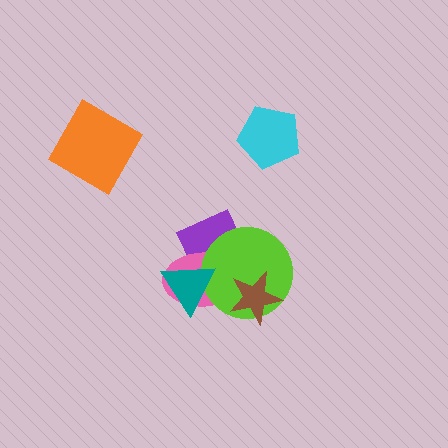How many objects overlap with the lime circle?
4 objects overlap with the lime circle.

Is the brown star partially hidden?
No, no other shape covers it.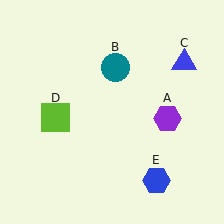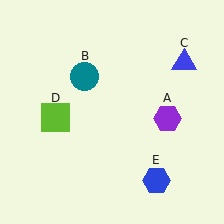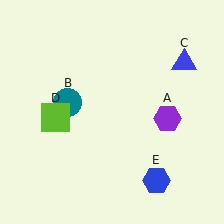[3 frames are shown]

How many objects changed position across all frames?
1 object changed position: teal circle (object B).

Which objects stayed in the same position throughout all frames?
Purple hexagon (object A) and blue triangle (object C) and lime square (object D) and blue hexagon (object E) remained stationary.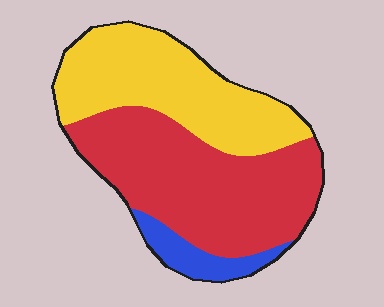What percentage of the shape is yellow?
Yellow takes up about two fifths (2/5) of the shape.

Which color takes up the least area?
Blue, at roughly 10%.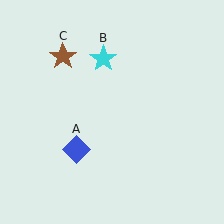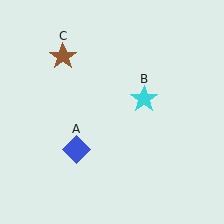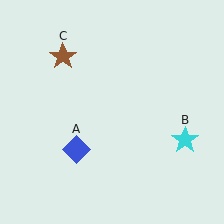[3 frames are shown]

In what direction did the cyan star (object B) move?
The cyan star (object B) moved down and to the right.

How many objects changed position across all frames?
1 object changed position: cyan star (object B).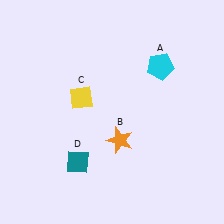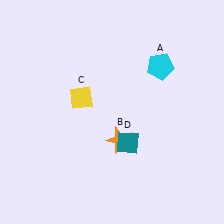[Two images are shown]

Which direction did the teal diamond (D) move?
The teal diamond (D) moved right.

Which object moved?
The teal diamond (D) moved right.